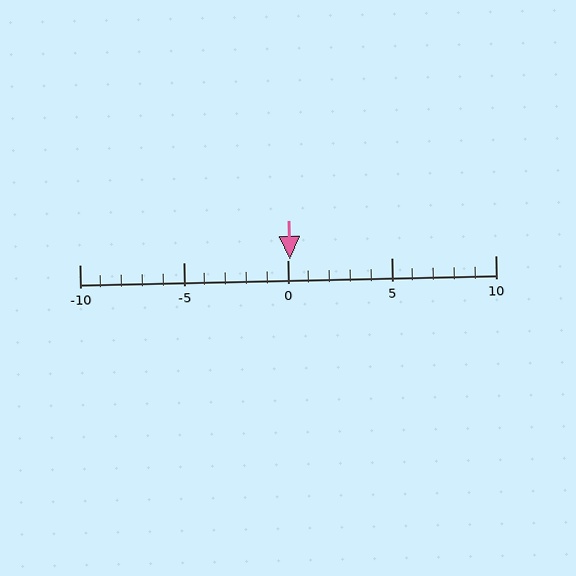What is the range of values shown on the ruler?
The ruler shows values from -10 to 10.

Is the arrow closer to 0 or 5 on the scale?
The arrow is closer to 0.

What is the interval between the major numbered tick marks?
The major tick marks are spaced 5 units apart.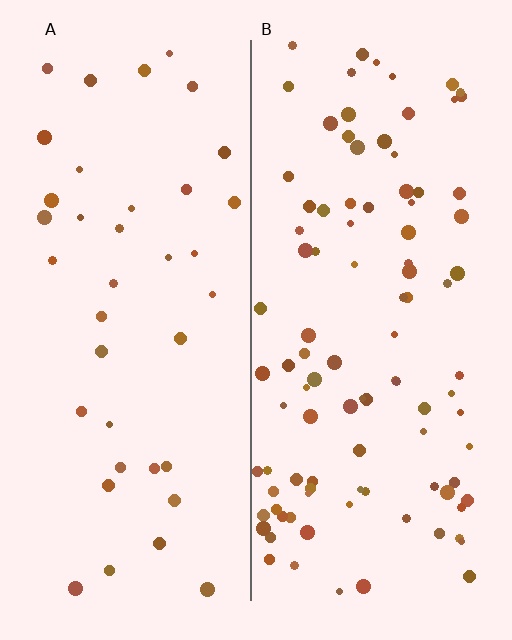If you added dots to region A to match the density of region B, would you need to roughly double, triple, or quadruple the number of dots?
Approximately triple.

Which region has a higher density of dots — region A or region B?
B (the right).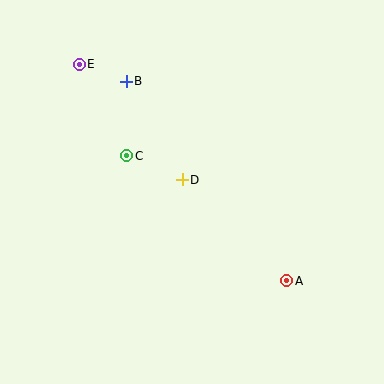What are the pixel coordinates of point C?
Point C is at (127, 156).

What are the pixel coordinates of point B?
Point B is at (126, 81).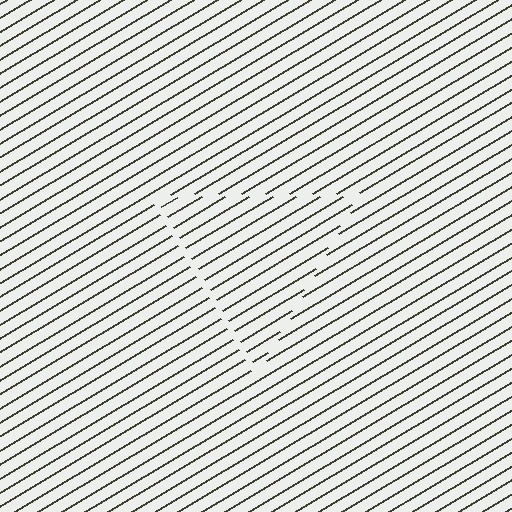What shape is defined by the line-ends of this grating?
An illusory triangle. The interior of the shape contains the same grating, shifted by half a period — the contour is defined by the phase discontinuity where line-ends from the inner and outer gratings abut.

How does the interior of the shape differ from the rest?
The interior of the shape contains the same grating, shifted by half a period — the contour is defined by the phase discontinuity where line-ends from the inner and outer gratings abut.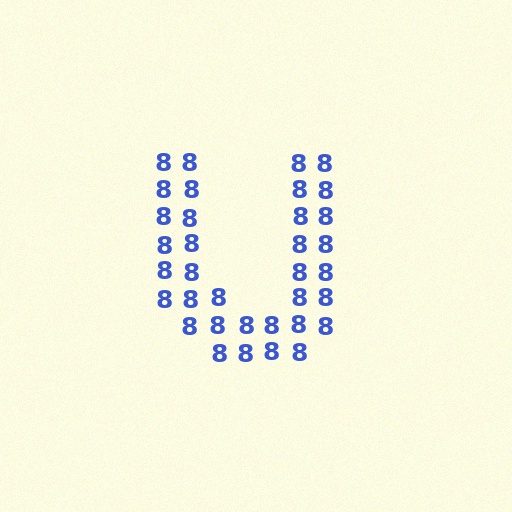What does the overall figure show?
The overall figure shows the letter U.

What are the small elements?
The small elements are digit 8's.